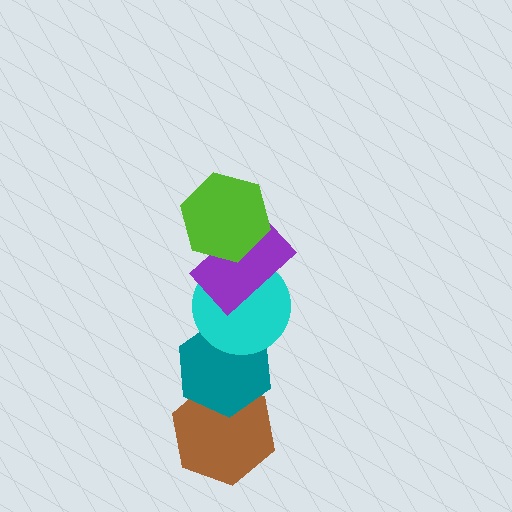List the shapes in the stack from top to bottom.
From top to bottom: the lime hexagon, the purple rectangle, the cyan circle, the teal hexagon, the brown hexagon.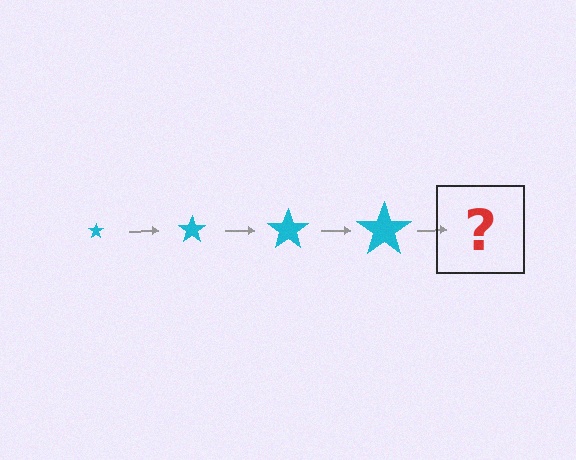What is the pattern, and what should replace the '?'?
The pattern is that the star gets progressively larger each step. The '?' should be a cyan star, larger than the previous one.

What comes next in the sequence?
The next element should be a cyan star, larger than the previous one.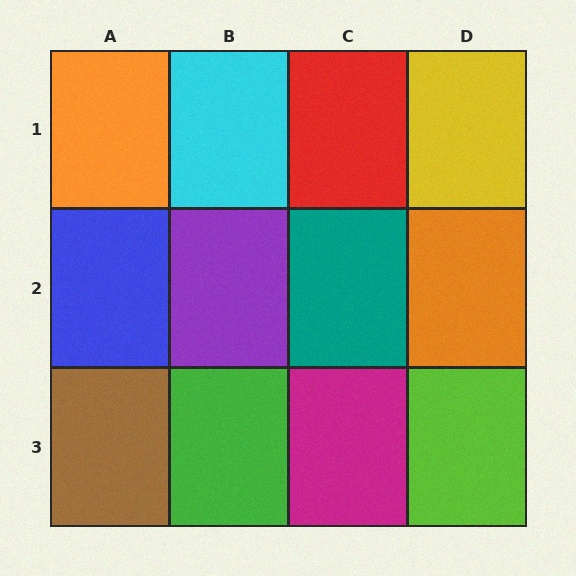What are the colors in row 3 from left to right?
Brown, green, magenta, lime.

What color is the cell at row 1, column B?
Cyan.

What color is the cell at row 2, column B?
Purple.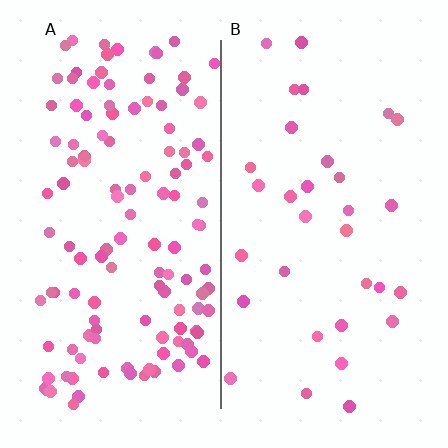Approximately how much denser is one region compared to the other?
Approximately 3.9× — region A over region B.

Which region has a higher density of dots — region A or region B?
A (the left).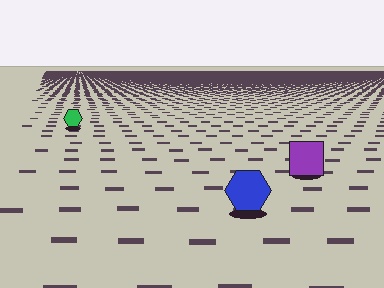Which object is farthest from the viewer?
The green hexagon is farthest from the viewer. It appears smaller and the ground texture around it is denser.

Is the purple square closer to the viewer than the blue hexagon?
No. The blue hexagon is closer — you can tell from the texture gradient: the ground texture is coarser near it.